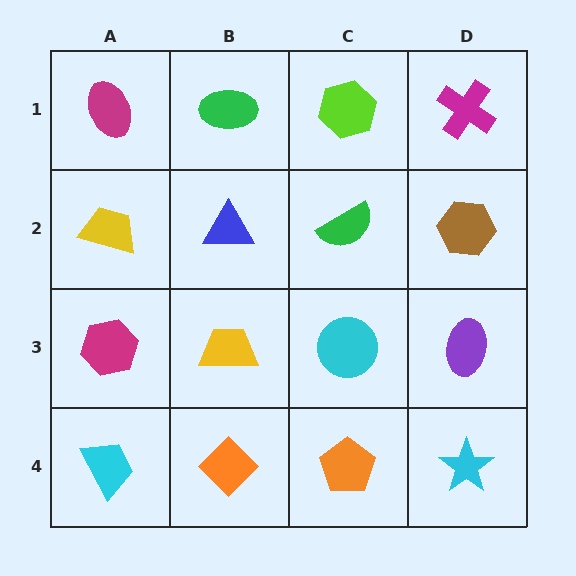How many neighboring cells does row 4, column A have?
2.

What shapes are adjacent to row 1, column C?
A green semicircle (row 2, column C), a green ellipse (row 1, column B), a magenta cross (row 1, column D).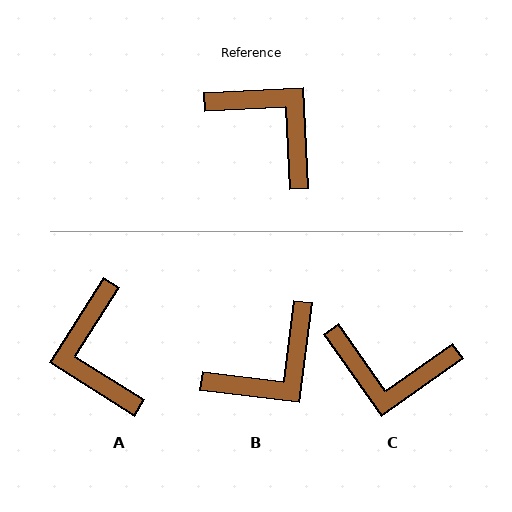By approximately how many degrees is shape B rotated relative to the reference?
Approximately 100 degrees clockwise.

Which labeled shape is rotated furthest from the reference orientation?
C, about 148 degrees away.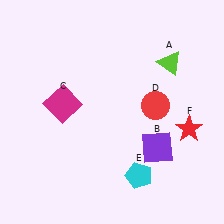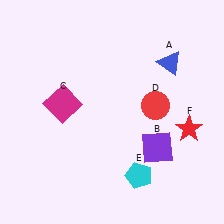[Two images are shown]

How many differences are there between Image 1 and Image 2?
There is 1 difference between the two images.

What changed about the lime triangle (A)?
In Image 1, A is lime. In Image 2, it changed to blue.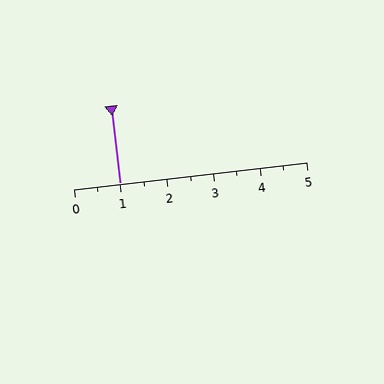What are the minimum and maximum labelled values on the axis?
The axis runs from 0 to 5.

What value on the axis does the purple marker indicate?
The marker indicates approximately 1.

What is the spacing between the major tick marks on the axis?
The major ticks are spaced 1 apart.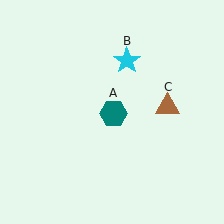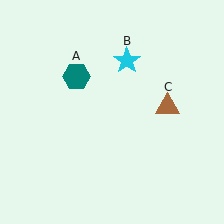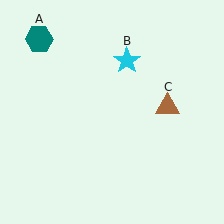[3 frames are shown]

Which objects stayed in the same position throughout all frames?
Cyan star (object B) and brown triangle (object C) remained stationary.